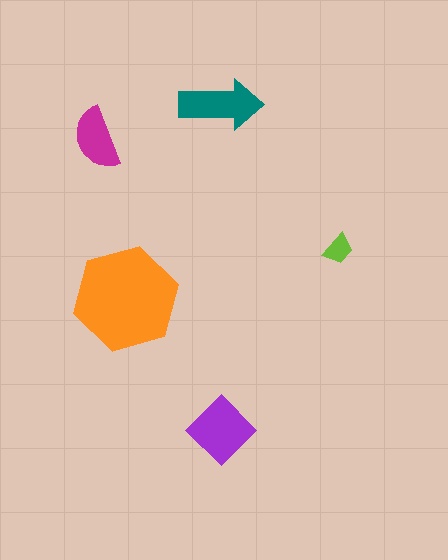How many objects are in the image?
There are 5 objects in the image.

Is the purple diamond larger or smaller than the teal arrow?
Larger.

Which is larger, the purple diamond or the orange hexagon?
The orange hexagon.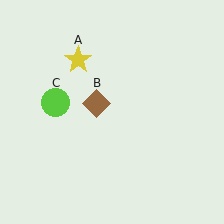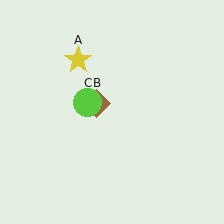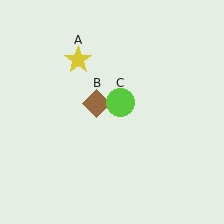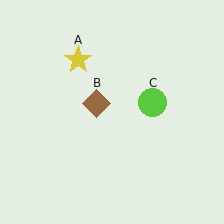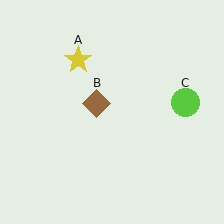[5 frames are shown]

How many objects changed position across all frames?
1 object changed position: lime circle (object C).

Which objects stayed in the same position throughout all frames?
Yellow star (object A) and brown diamond (object B) remained stationary.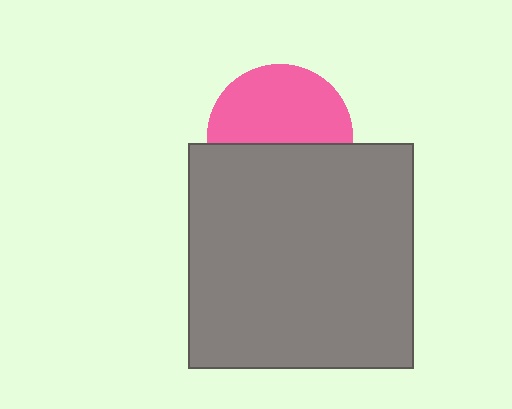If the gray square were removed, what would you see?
You would see the complete pink circle.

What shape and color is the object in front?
The object in front is a gray square.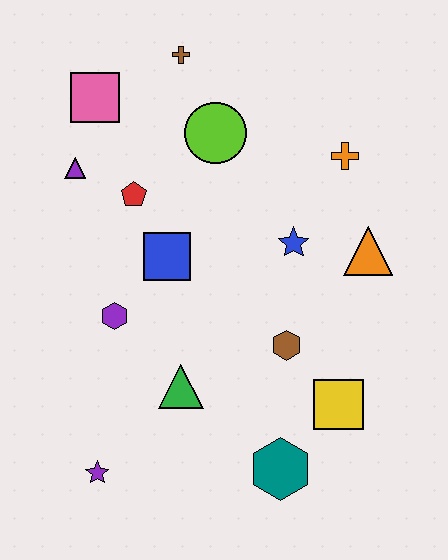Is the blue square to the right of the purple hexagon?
Yes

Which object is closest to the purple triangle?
The red pentagon is closest to the purple triangle.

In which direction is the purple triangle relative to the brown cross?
The purple triangle is below the brown cross.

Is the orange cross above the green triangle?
Yes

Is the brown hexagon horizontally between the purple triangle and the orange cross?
Yes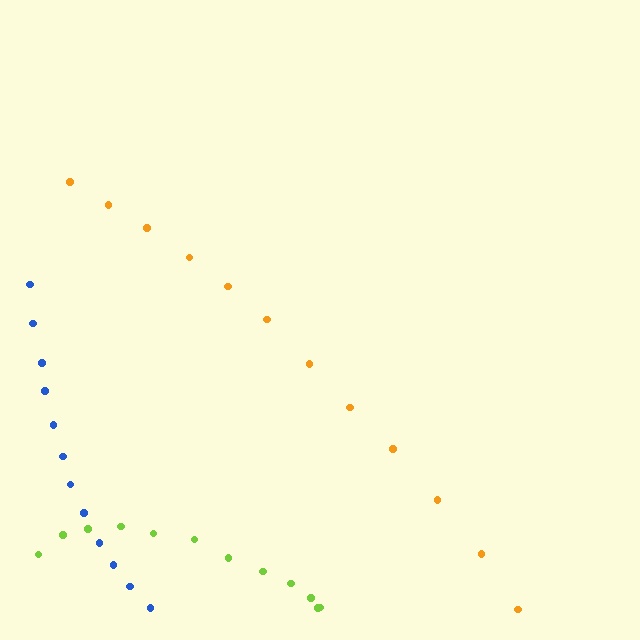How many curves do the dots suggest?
There are 3 distinct paths.